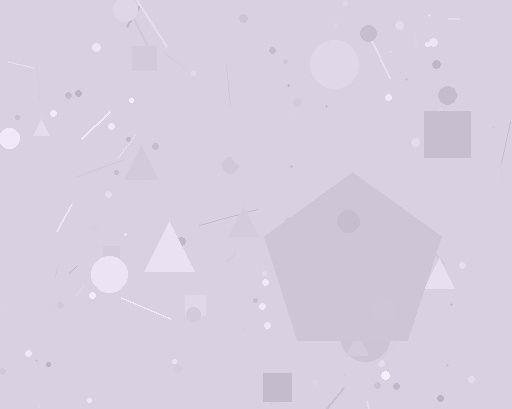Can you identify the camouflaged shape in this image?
The camouflaged shape is a pentagon.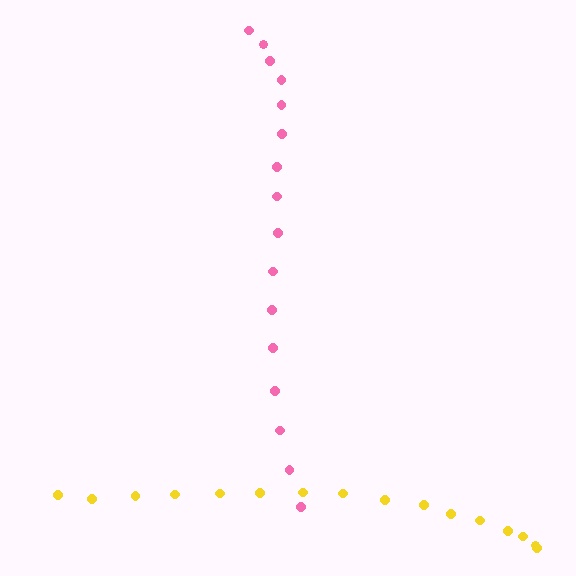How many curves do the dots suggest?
There are 2 distinct paths.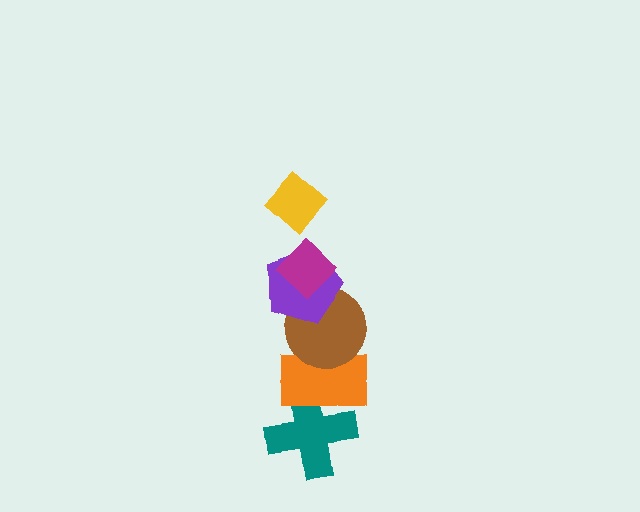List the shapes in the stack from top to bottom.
From top to bottom: the yellow diamond, the magenta diamond, the purple pentagon, the brown circle, the orange rectangle, the teal cross.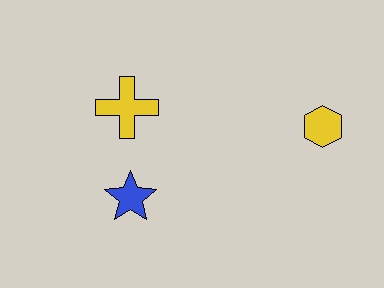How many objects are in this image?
There are 3 objects.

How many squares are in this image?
There are no squares.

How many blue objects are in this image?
There is 1 blue object.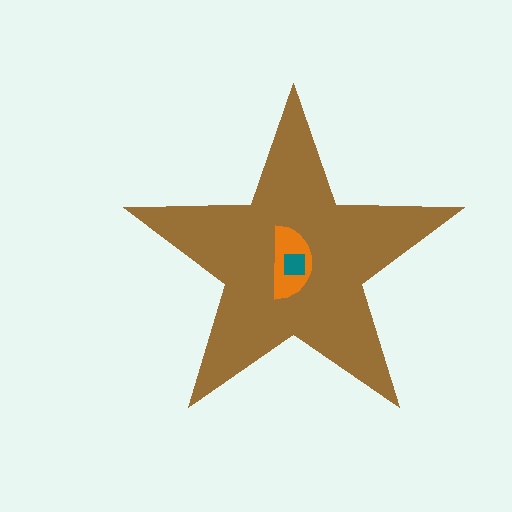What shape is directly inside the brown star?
The orange semicircle.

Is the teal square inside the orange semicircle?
Yes.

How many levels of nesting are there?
3.